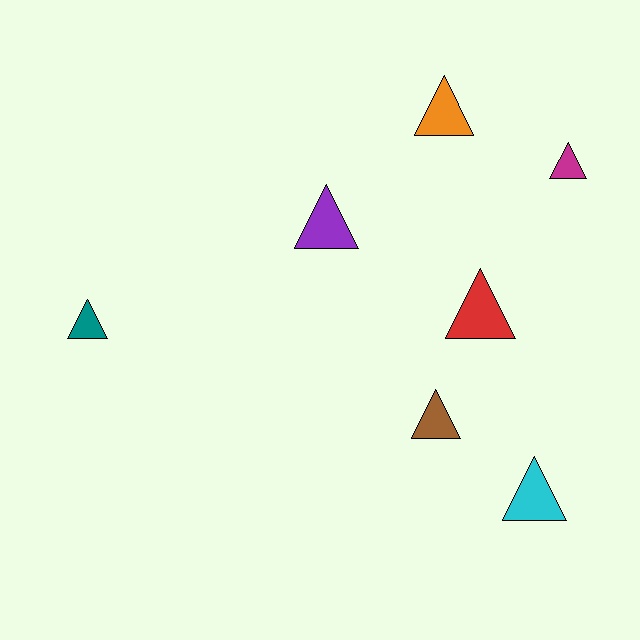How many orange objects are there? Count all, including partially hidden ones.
There is 1 orange object.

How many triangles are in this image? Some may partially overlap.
There are 7 triangles.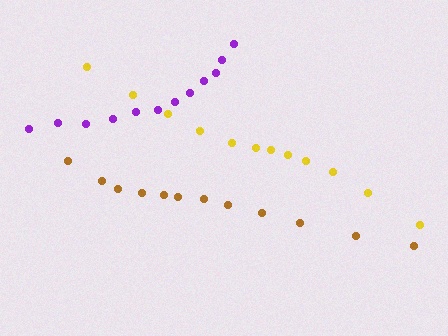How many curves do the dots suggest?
There are 3 distinct paths.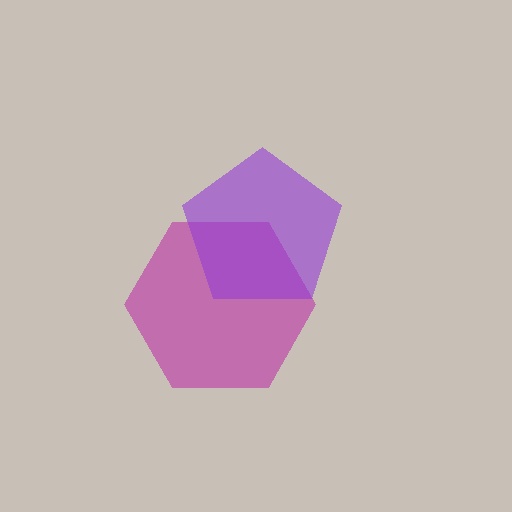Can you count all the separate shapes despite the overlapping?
Yes, there are 2 separate shapes.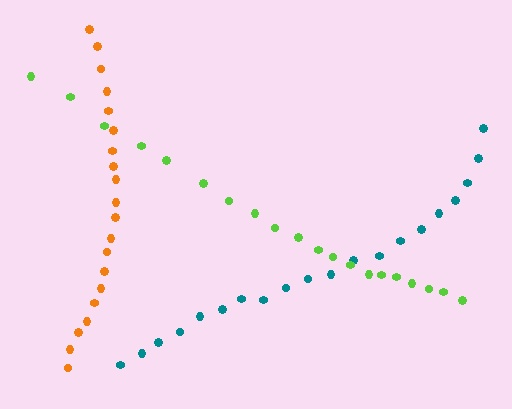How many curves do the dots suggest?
There are 3 distinct paths.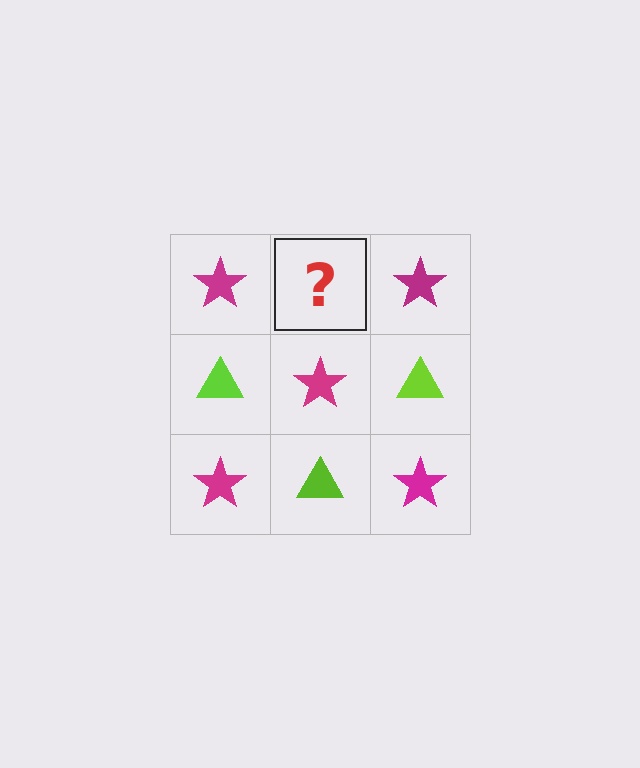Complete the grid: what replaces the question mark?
The question mark should be replaced with a lime triangle.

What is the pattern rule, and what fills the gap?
The rule is that it alternates magenta star and lime triangle in a checkerboard pattern. The gap should be filled with a lime triangle.